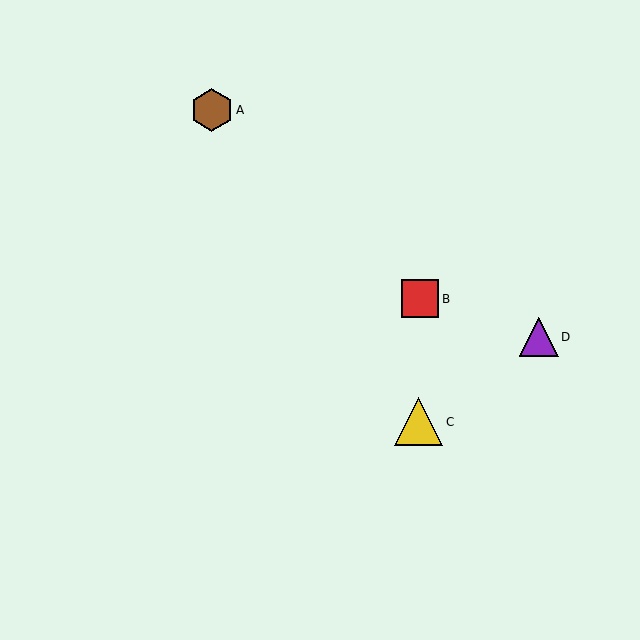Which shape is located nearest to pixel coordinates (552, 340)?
The purple triangle (labeled D) at (539, 337) is nearest to that location.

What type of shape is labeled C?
Shape C is a yellow triangle.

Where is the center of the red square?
The center of the red square is at (420, 299).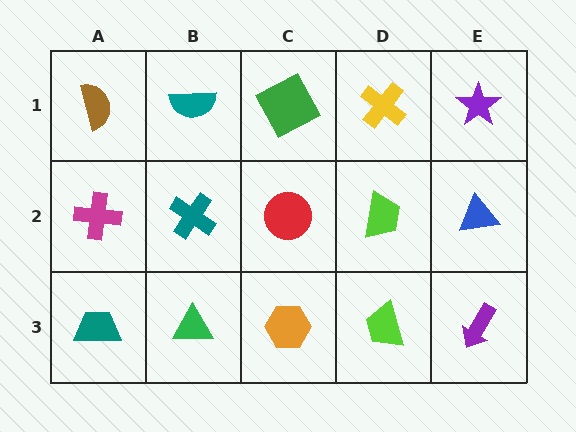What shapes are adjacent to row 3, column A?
A magenta cross (row 2, column A), a green triangle (row 3, column B).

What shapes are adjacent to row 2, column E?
A purple star (row 1, column E), a purple arrow (row 3, column E), a lime trapezoid (row 2, column D).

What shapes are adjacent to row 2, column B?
A teal semicircle (row 1, column B), a green triangle (row 3, column B), a magenta cross (row 2, column A), a red circle (row 2, column C).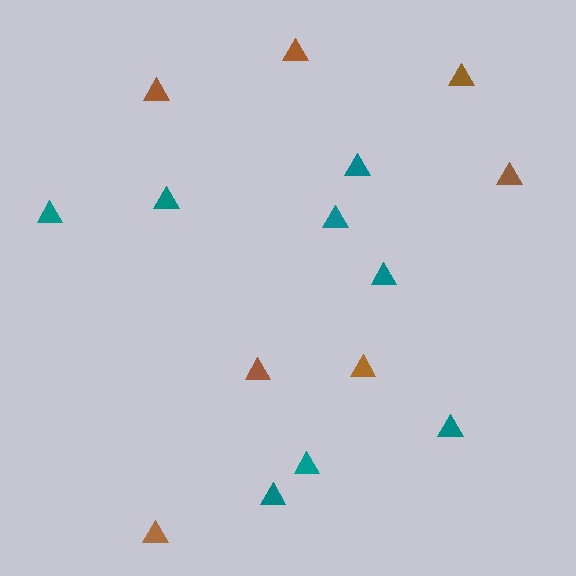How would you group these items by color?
There are 2 groups: one group of teal triangles (8) and one group of brown triangles (7).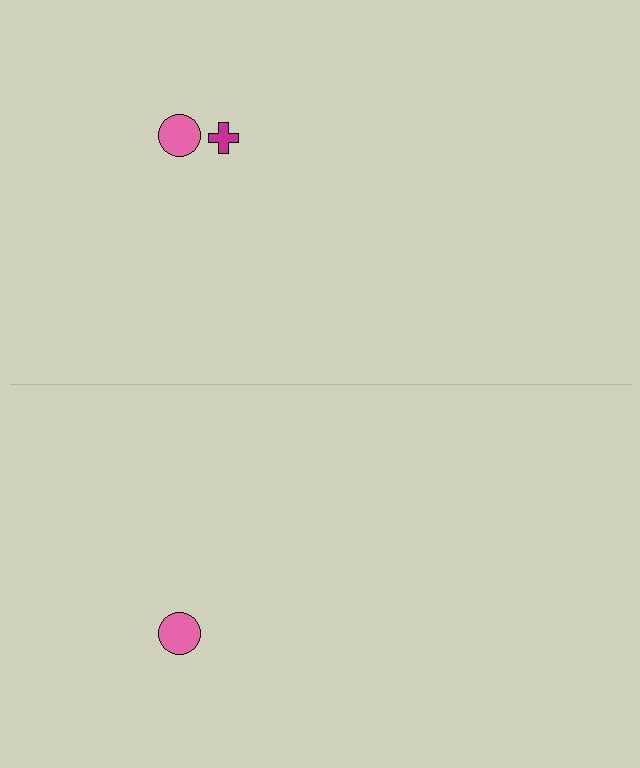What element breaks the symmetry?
A magenta cross is missing from the bottom side.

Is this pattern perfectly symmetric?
No, the pattern is not perfectly symmetric. A magenta cross is missing from the bottom side.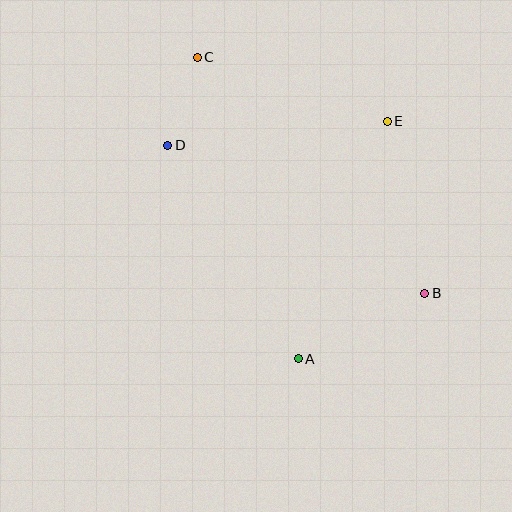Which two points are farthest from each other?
Points B and C are farthest from each other.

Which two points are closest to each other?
Points C and D are closest to each other.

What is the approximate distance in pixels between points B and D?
The distance between B and D is approximately 297 pixels.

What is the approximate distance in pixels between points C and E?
The distance between C and E is approximately 200 pixels.